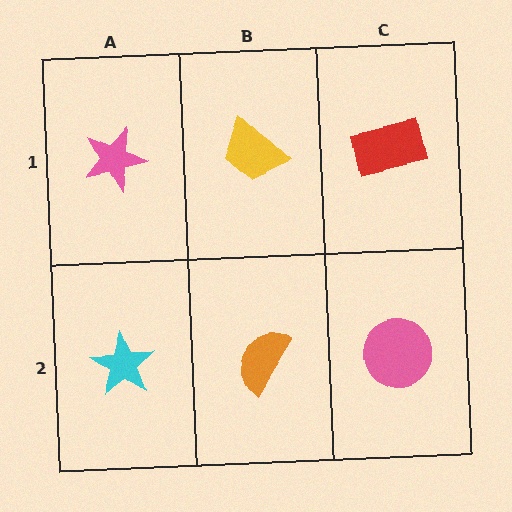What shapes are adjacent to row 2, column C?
A red rectangle (row 1, column C), an orange semicircle (row 2, column B).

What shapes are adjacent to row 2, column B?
A yellow trapezoid (row 1, column B), a cyan star (row 2, column A), a pink circle (row 2, column C).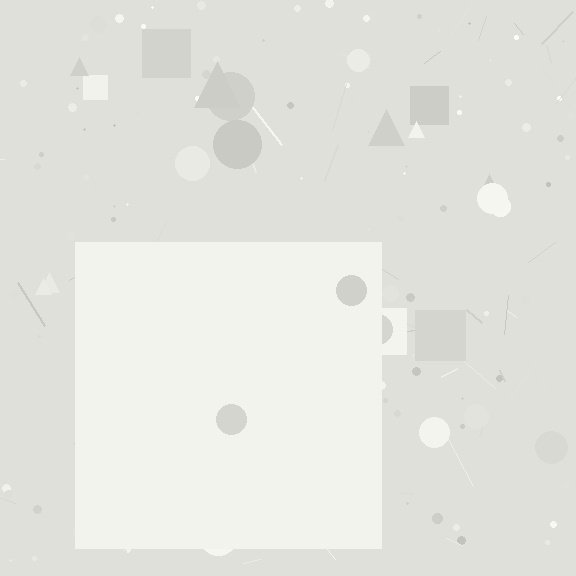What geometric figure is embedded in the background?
A square is embedded in the background.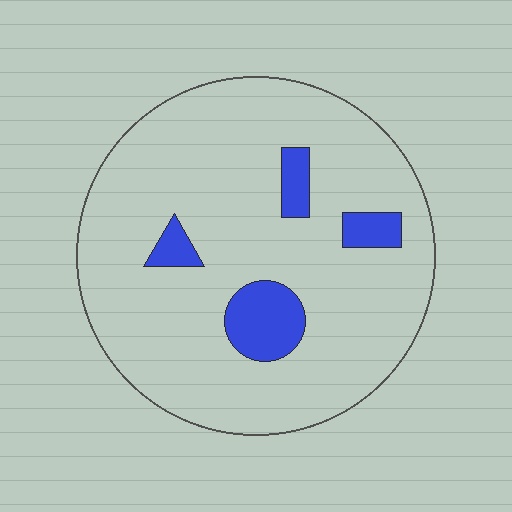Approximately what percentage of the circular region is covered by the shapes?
Approximately 10%.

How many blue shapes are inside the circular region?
4.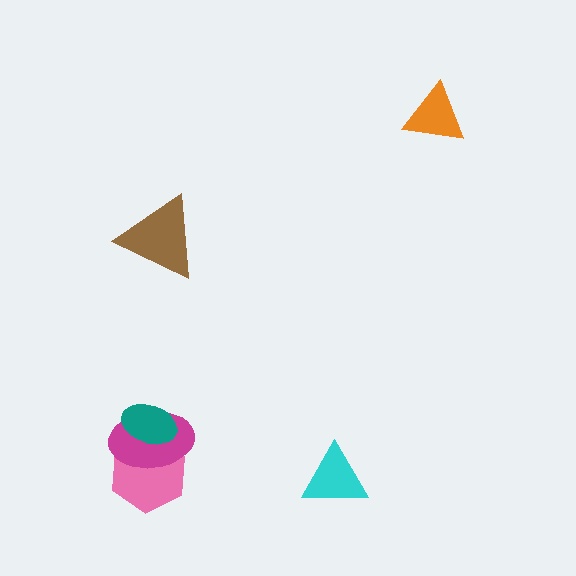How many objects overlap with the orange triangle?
0 objects overlap with the orange triangle.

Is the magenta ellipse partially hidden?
Yes, it is partially covered by another shape.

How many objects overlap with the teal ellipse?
2 objects overlap with the teal ellipse.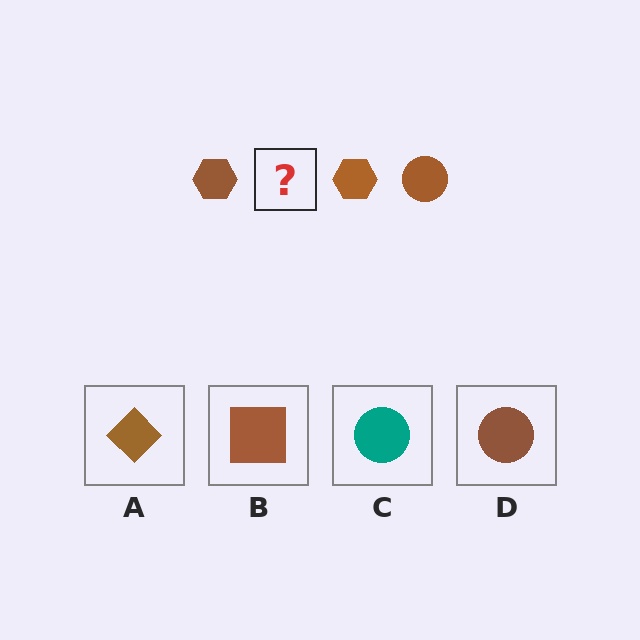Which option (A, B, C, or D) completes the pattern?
D.